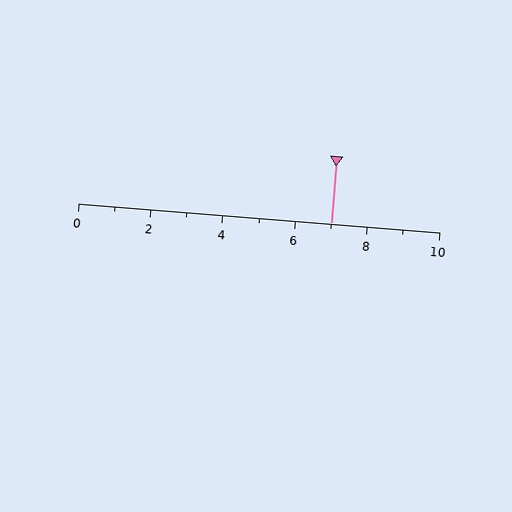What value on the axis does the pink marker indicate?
The marker indicates approximately 7.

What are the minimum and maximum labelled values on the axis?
The axis runs from 0 to 10.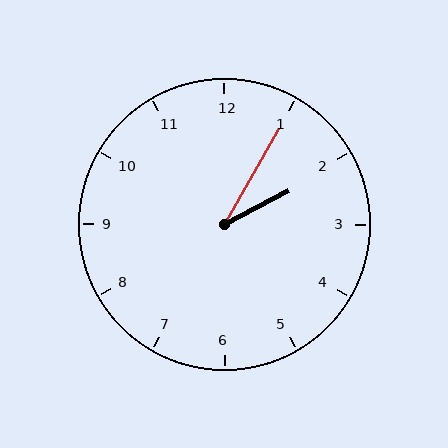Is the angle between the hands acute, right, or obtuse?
It is acute.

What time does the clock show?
2:05.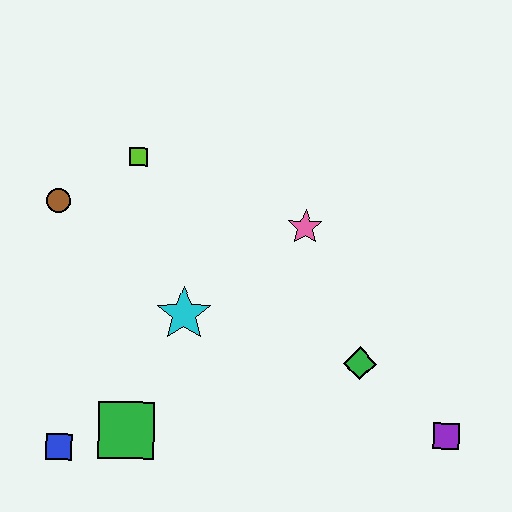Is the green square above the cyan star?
No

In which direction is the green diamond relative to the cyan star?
The green diamond is to the right of the cyan star.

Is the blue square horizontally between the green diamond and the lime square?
No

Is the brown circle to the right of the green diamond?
No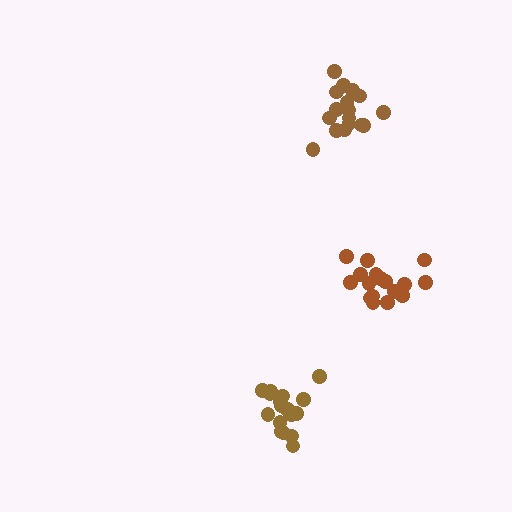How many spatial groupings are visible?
There are 3 spatial groupings.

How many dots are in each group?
Group 1: 17 dots, Group 2: 17 dots, Group 3: 17 dots (51 total).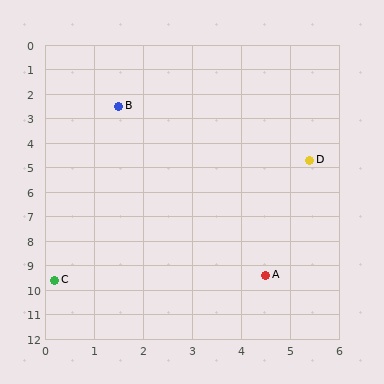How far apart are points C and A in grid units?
Points C and A are about 4.3 grid units apart.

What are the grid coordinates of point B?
Point B is at approximately (1.5, 2.5).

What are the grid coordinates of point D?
Point D is at approximately (5.4, 4.7).